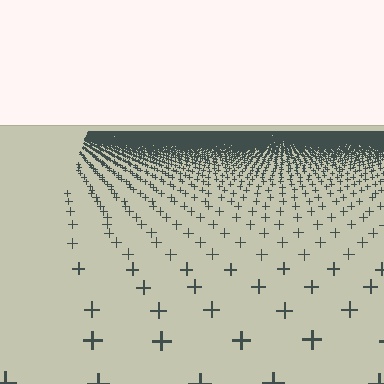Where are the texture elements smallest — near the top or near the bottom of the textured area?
Near the top.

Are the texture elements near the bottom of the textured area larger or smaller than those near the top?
Larger. Near the bottom, elements are closer to the viewer and appear at a bigger on-screen size.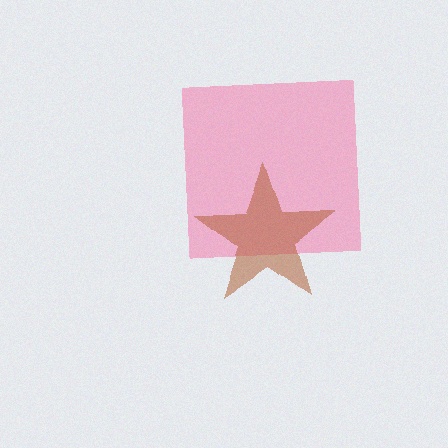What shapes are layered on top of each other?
The layered shapes are: a pink square, a brown star.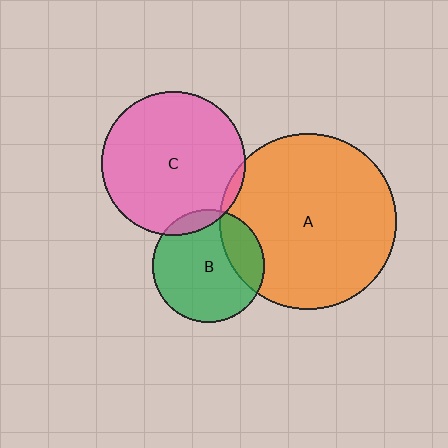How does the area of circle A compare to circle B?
Approximately 2.5 times.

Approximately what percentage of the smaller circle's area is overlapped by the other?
Approximately 5%.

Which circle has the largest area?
Circle A (orange).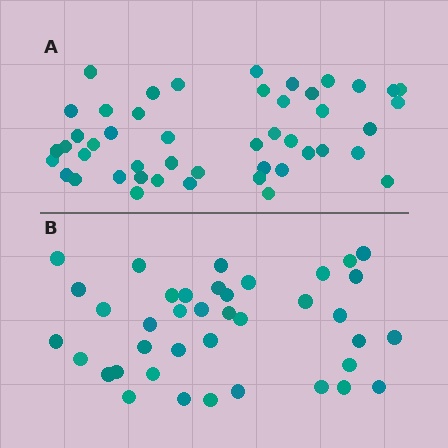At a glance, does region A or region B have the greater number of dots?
Region A (the top region) has more dots.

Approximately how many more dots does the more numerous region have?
Region A has roughly 8 or so more dots than region B.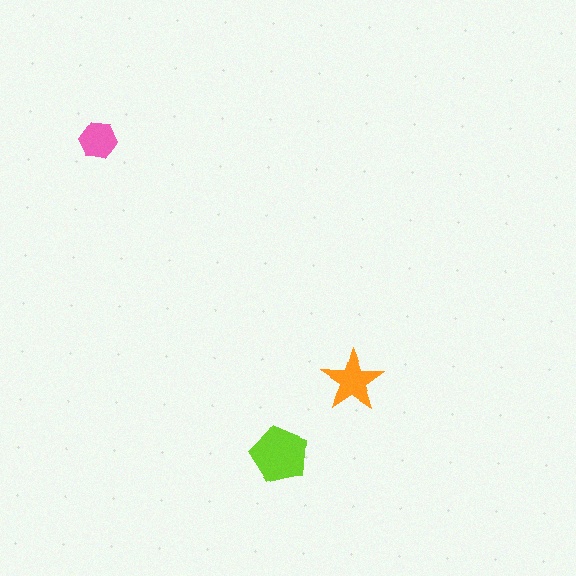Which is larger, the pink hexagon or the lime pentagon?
The lime pentagon.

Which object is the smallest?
The pink hexagon.